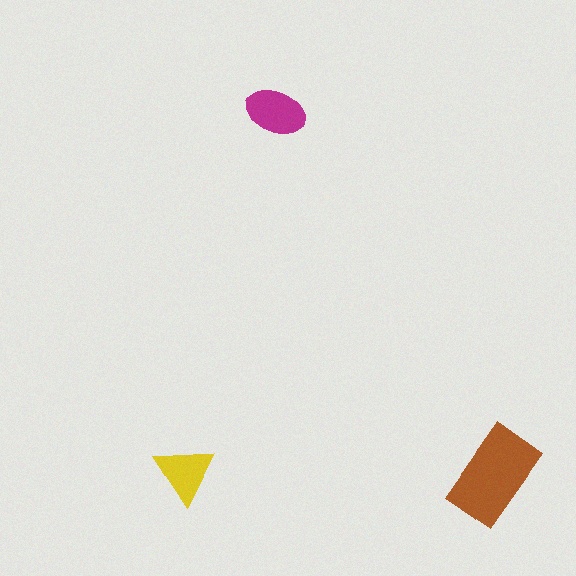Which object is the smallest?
The yellow triangle.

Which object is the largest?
The brown rectangle.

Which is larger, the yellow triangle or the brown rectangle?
The brown rectangle.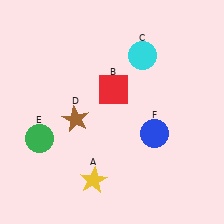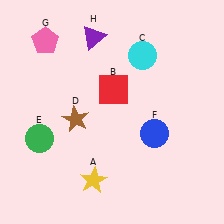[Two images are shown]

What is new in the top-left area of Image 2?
A purple triangle (H) was added in the top-left area of Image 2.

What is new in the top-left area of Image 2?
A pink pentagon (G) was added in the top-left area of Image 2.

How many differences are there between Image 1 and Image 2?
There are 2 differences between the two images.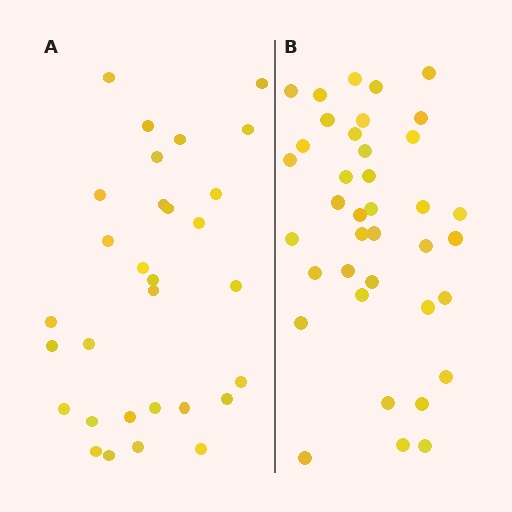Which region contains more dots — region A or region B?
Region B (the right region) has more dots.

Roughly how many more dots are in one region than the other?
Region B has roughly 8 or so more dots than region A.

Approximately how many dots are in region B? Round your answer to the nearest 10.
About 40 dots. (The exact count is 38, which rounds to 40.)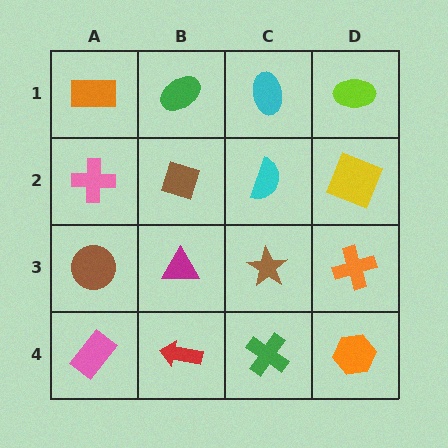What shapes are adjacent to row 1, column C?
A cyan semicircle (row 2, column C), a green ellipse (row 1, column B), a lime ellipse (row 1, column D).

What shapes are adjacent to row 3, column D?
A yellow square (row 2, column D), an orange hexagon (row 4, column D), a brown star (row 3, column C).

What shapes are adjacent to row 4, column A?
A brown circle (row 3, column A), a red arrow (row 4, column B).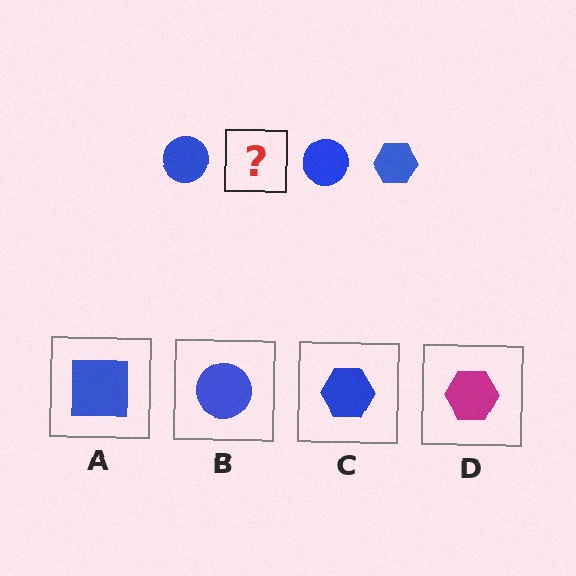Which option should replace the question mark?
Option C.